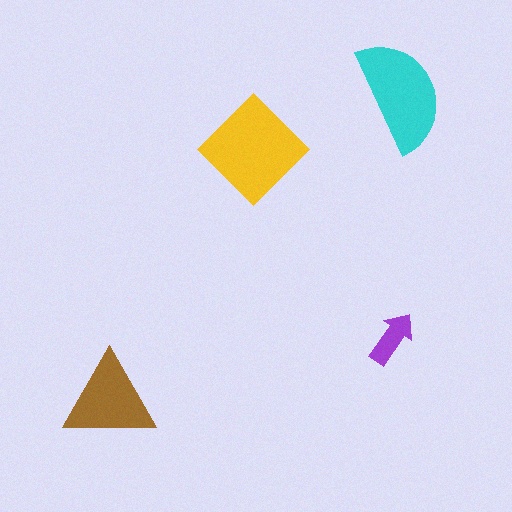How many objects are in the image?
There are 4 objects in the image.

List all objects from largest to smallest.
The yellow diamond, the cyan semicircle, the brown triangle, the purple arrow.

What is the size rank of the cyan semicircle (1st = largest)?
2nd.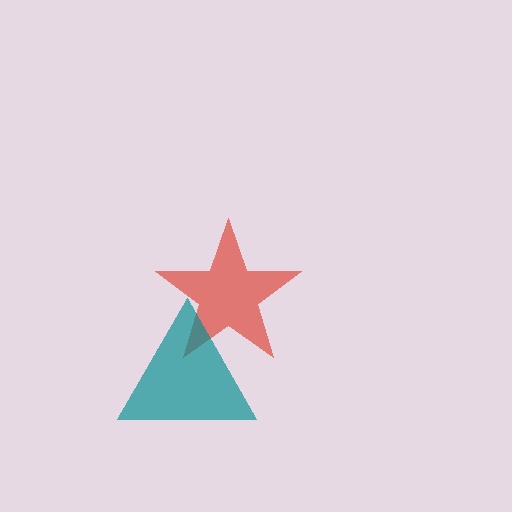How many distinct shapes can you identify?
There are 2 distinct shapes: a red star, a teal triangle.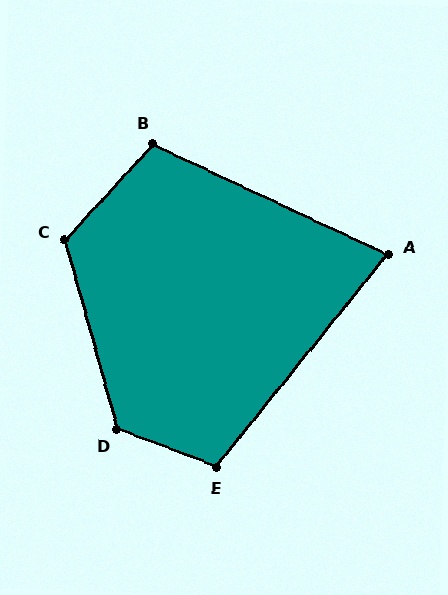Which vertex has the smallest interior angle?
A, at approximately 76 degrees.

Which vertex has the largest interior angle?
D, at approximately 126 degrees.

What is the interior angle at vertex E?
Approximately 108 degrees (obtuse).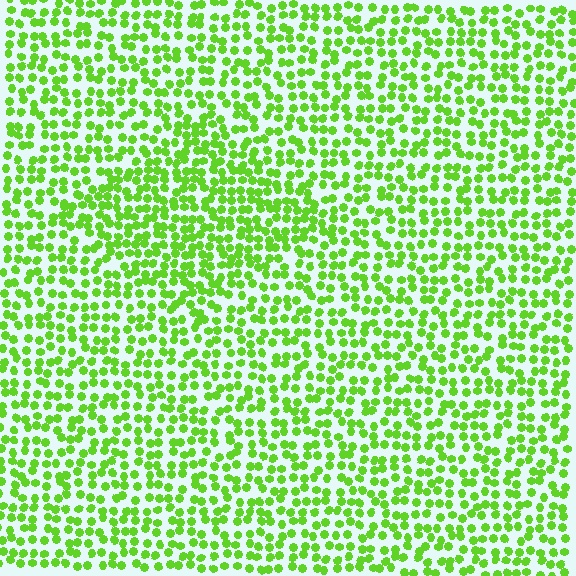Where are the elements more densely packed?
The elements are more densely packed inside the diamond boundary.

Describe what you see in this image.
The image contains small lime elements arranged at two different densities. A diamond-shaped region is visible where the elements are more densely packed than the surrounding area.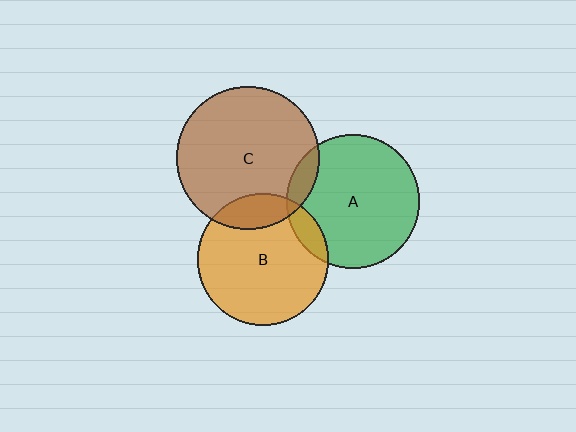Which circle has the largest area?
Circle C (brown).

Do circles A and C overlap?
Yes.